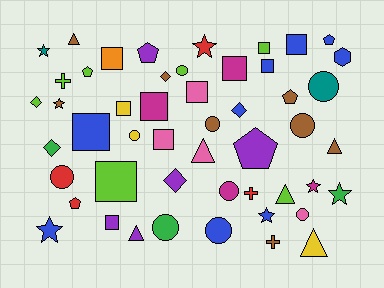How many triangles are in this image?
There are 6 triangles.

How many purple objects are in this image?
There are 5 purple objects.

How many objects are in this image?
There are 50 objects.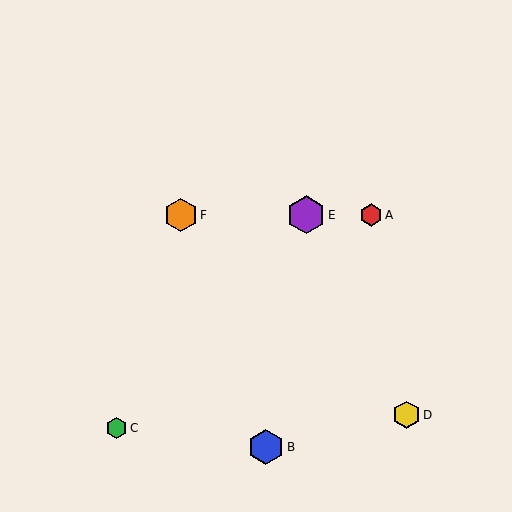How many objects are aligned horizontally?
3 objects (A, E, F) are aligned horizontally.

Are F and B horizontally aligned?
No, F is at y≈215 and B is at y≈447.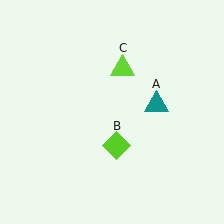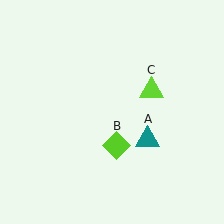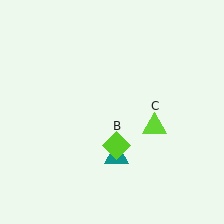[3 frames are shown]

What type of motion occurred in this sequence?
The teal triangle (object A), lime triangle (object C) rotated clockwise around the center of the scene.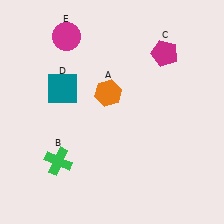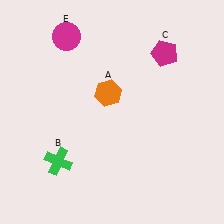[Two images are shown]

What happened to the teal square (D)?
The teal square (D) was removed in Image 2. It was in the top-left area of Image 1.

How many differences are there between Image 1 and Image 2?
There is 1 difference between the two images.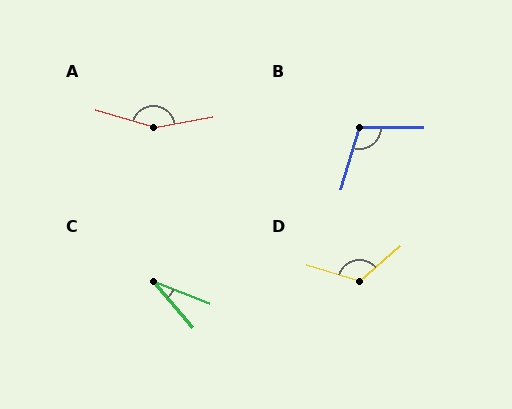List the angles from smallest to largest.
C (28°), B (106°), D (122°), A (153°).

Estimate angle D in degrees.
Approximately 122 degrees.